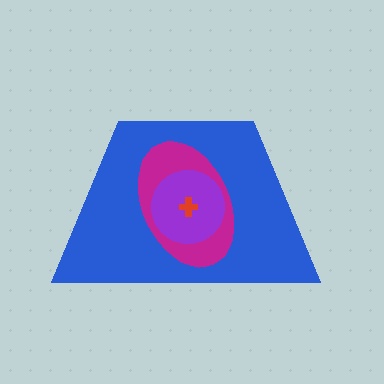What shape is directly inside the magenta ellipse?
The purple circle.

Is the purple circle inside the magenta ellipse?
Yes.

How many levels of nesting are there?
4.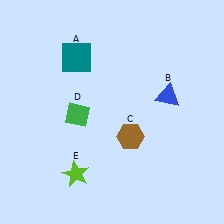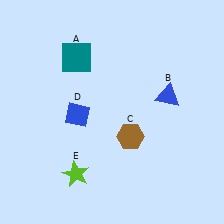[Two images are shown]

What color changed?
The diamond (D) changed from green in Image 1 to blue in Image 2.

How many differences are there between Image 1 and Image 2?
There is 1 difference between the two images.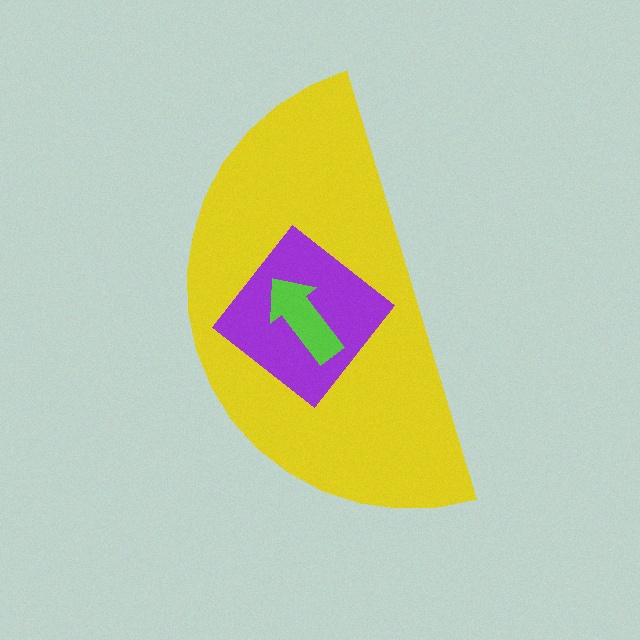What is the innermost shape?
The lime arrow.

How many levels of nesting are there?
3.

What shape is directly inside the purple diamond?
The lime arrow.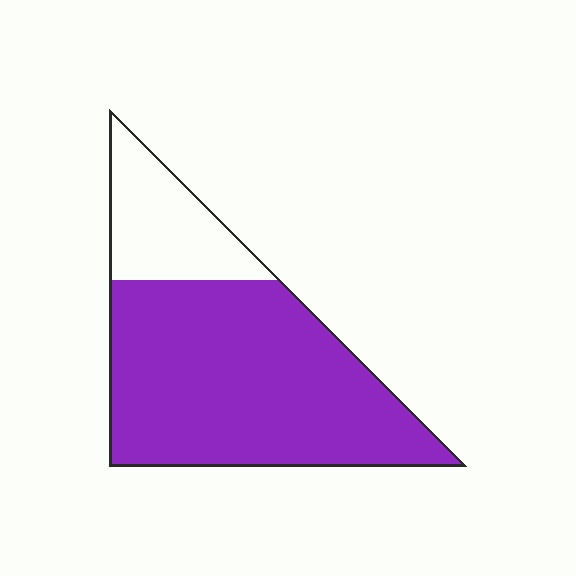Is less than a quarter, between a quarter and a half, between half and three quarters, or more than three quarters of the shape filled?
More than three quarters.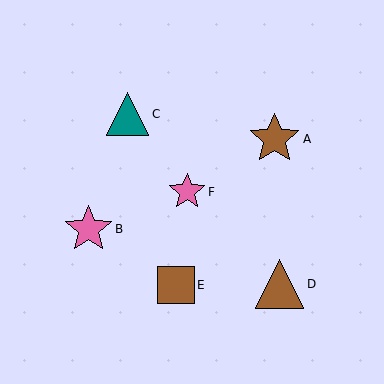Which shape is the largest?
The brown star (labeled A) is the largest.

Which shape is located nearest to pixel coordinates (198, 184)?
The pink star (labeled F) at (187, 192) is nearest to that location.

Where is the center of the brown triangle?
The center of the brown triangle is at (280, 284).